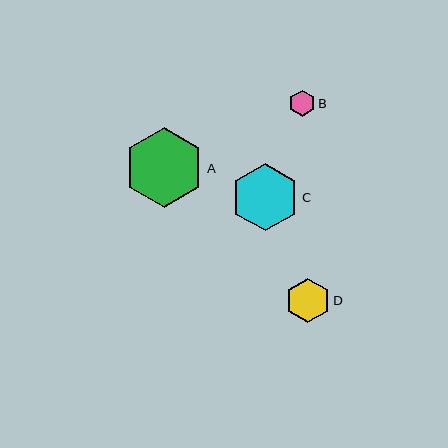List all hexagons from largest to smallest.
From largest to smallest: A, C, D, B.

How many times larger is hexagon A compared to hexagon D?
Hexagon A is approximately 1.8 times the size of hexagon D.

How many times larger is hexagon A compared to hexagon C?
Hexagon A is approximately 1.2 times the size of hexagon C.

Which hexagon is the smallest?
Hexagon B is the smallest with a size of approximately 26 pixels.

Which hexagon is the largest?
Hexagon A is the largest with a size of approximately 80 pixels.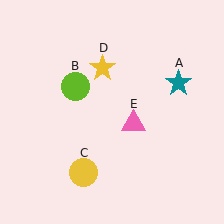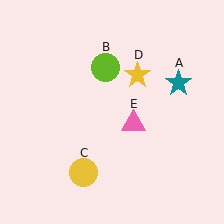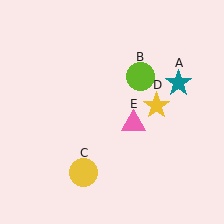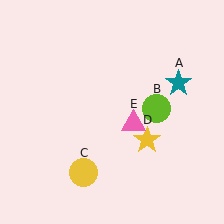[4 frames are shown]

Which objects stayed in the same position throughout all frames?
Teal star (object A) and yellow circle (object C) and pink triangle (object E) remained stationary.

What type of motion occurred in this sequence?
The lime circle (object B), yellow star (object D) rotated clockwise around the center of the scene.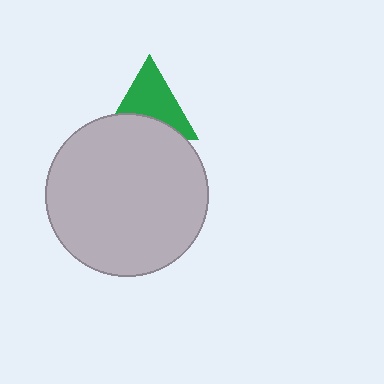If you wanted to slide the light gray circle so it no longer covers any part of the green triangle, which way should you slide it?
Slide it down — that is the most direct way to separate the two shapes.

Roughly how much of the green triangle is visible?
About half of it is visible (roughly 62%).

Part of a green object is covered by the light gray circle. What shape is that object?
It is a triangle.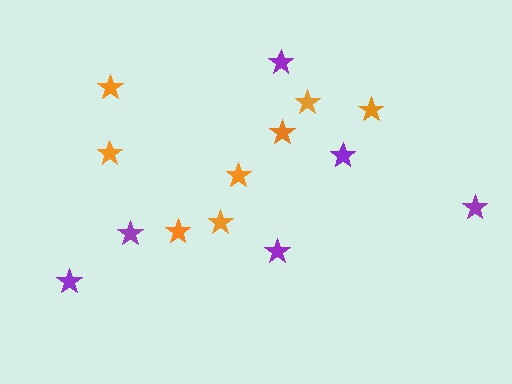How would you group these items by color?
There are 2 groups: one group of orange stars (8) and one group of purple stars (6).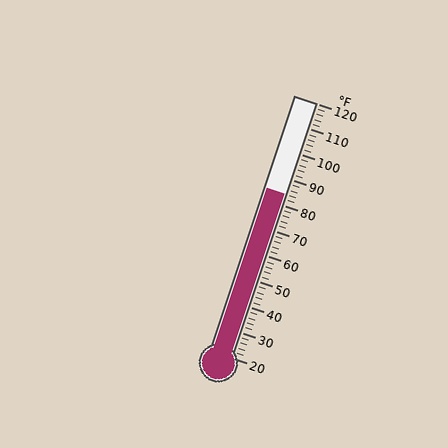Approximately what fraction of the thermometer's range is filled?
The thermometer is filled to approximately 65% of its range.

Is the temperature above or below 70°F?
The temperature is above 70°F.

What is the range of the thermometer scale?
The thermometer scale ranges from 20°F to 120°F.